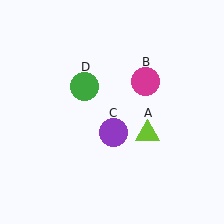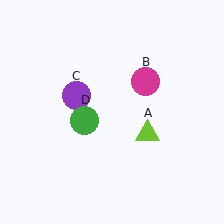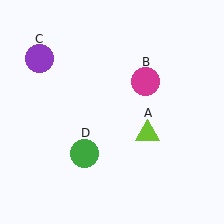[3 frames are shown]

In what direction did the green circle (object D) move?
The green circle (object D) moved down.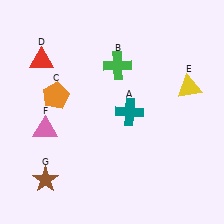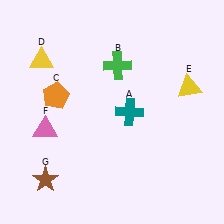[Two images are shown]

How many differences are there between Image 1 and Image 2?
There is 1 difference between the two images.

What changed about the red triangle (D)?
In Image 1, D is red. In Image 2, it changed to yellow.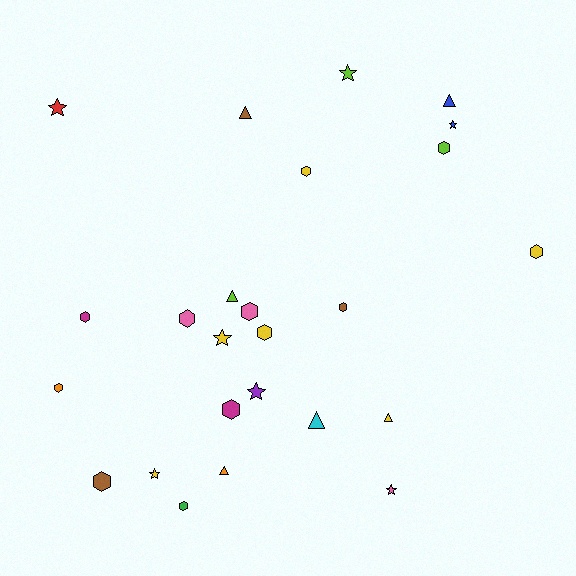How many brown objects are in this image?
There are 3 brown objects.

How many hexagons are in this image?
There are 12 hexagons.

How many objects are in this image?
There are 25 objects.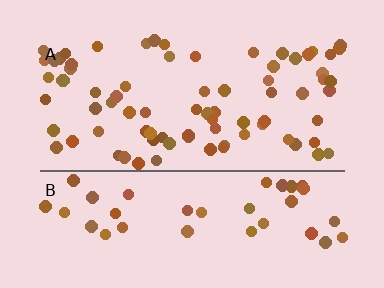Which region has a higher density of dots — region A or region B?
A (the top).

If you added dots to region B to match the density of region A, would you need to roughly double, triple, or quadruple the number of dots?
Approximately double.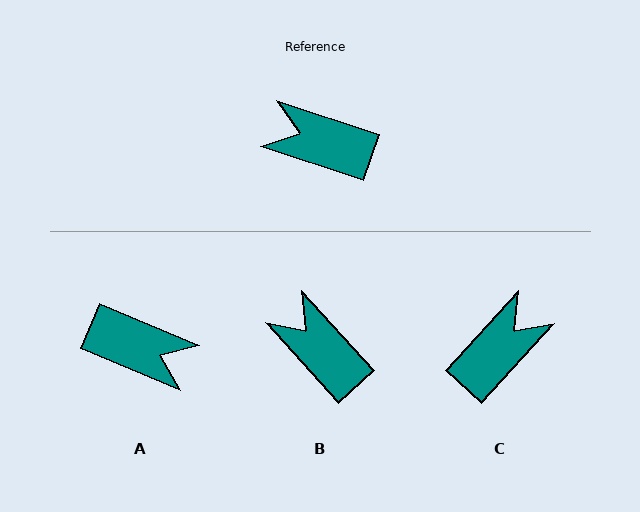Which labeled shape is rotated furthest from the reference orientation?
A, about 175 degrees away.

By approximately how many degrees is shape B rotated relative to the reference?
Approximately 30 degrees clockwise.